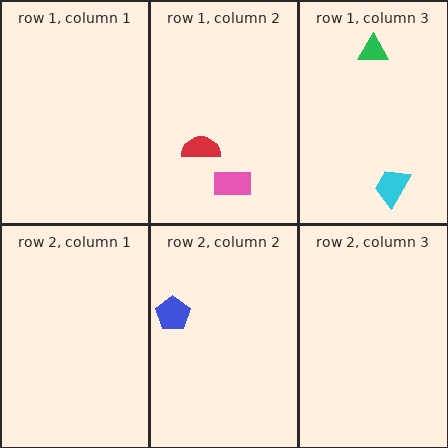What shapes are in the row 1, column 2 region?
The pink rectangle, the red semicircle.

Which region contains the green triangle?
The row 1, column 3 region.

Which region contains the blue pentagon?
The row 2, column 2 region.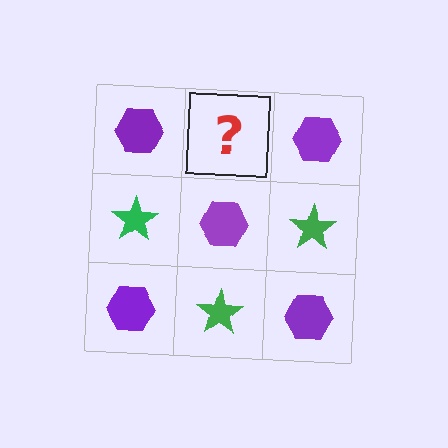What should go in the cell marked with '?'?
The missing cell should contain a green star.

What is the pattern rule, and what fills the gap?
The rule is that it alternates purple hexagon and green star in a checkerboard pattern. The gap should be filled with a green star.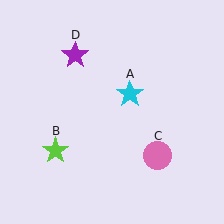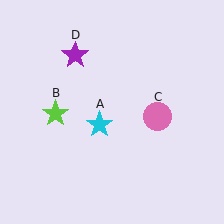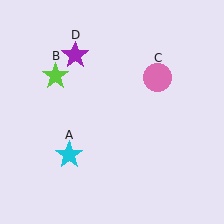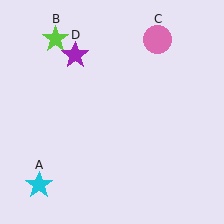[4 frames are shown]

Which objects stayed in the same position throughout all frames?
Purple star (object D) remained stationary.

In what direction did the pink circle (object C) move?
The pink circle (object C) moved up.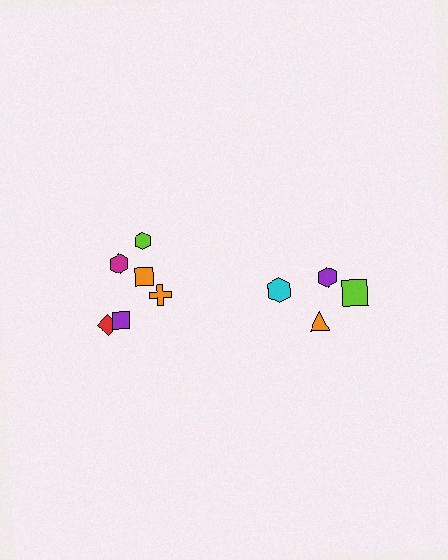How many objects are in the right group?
There are 4 objects.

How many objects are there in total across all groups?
There are 10 objects.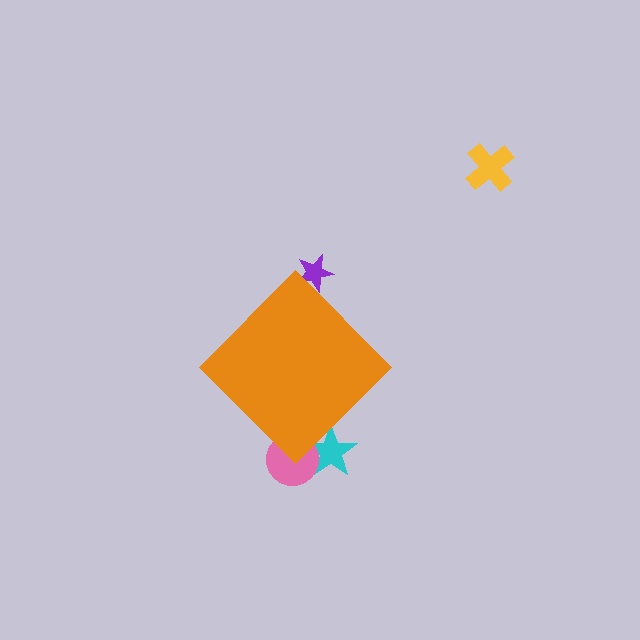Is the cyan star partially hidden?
Yes, the cyan star is partially hidden behind the orange diamond.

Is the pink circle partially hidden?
Yes, the pink circle is partially hidden behind the orange diamond.